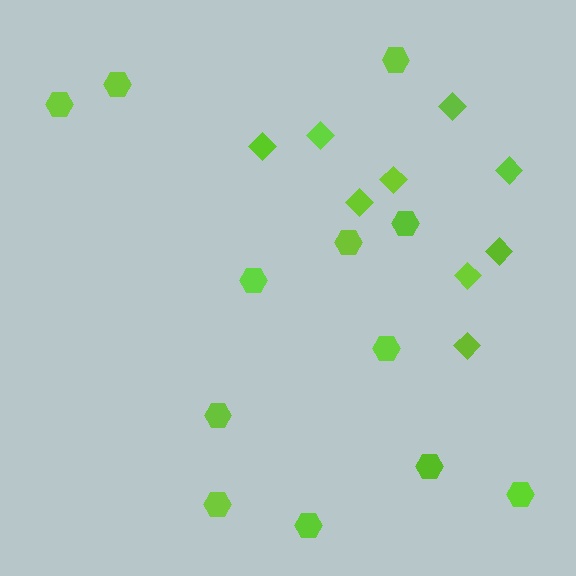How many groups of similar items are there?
There are 2 groups: one group of hexagons (12) and one group of diamonds (9).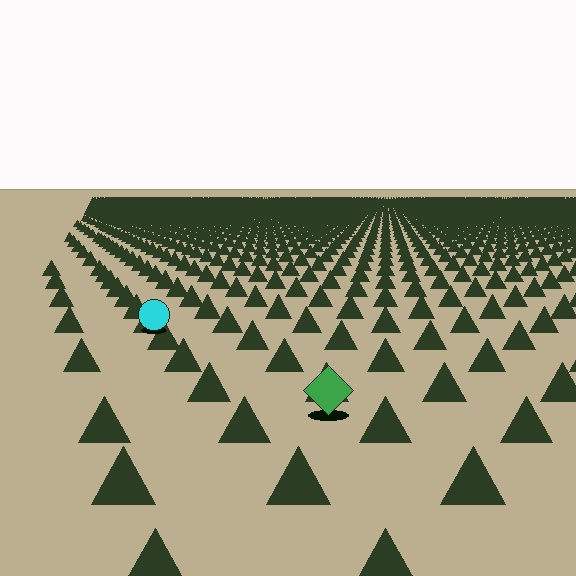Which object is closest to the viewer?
The green diamond is closest. The texture marks near it are larger and more spread out.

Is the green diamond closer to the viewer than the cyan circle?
Yes. The green diamond is closer — you can tell from the texture gradient: the ground texture is coarser near it.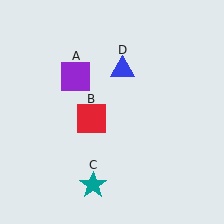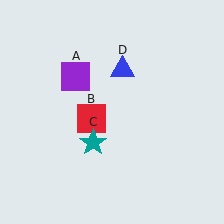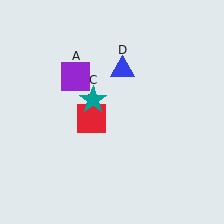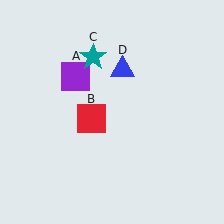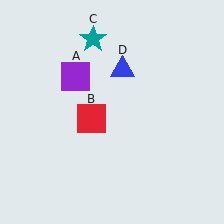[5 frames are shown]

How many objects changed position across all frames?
1 object changed position: teal star (object C).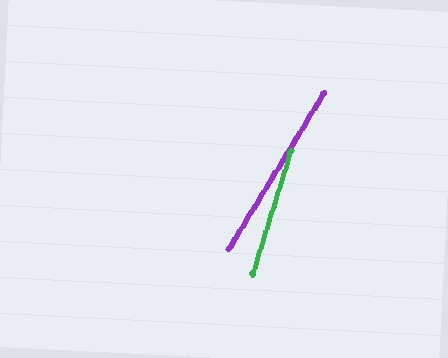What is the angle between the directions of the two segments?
Approximately 14 degrees.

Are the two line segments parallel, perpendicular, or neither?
Neither parallel nor perpendicular — they differ by about 14°.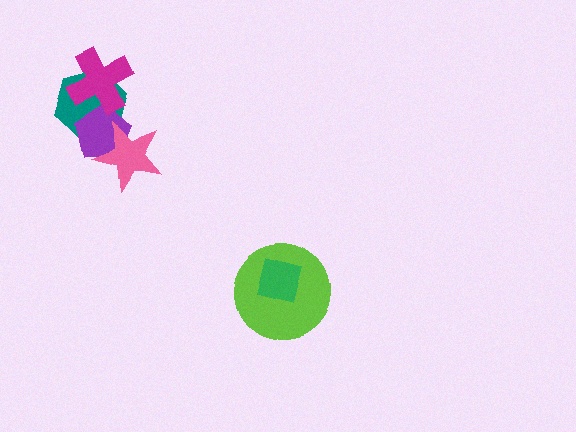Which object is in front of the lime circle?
The green square is in front of the lime circle.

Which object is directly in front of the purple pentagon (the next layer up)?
The pink star is directly in front of the purple pentagon.